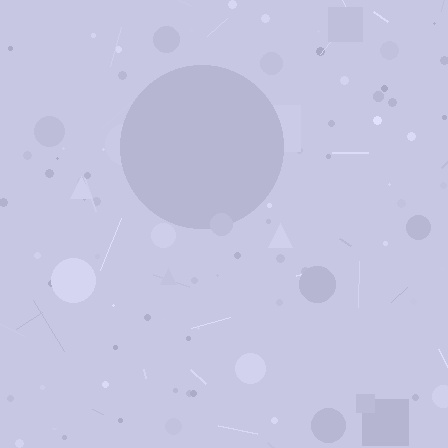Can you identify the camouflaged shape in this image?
The camouflaged shape is a circle.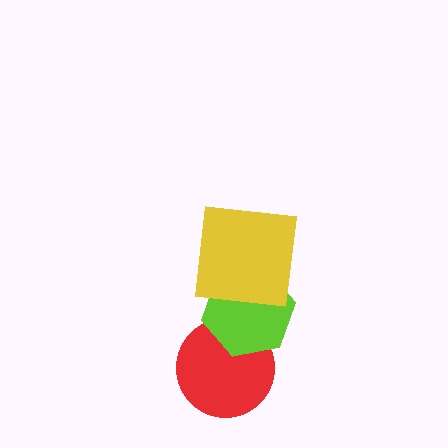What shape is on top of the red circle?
The lime hexagon is on top of the red circle.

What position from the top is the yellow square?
The yellow square is 1st from the top.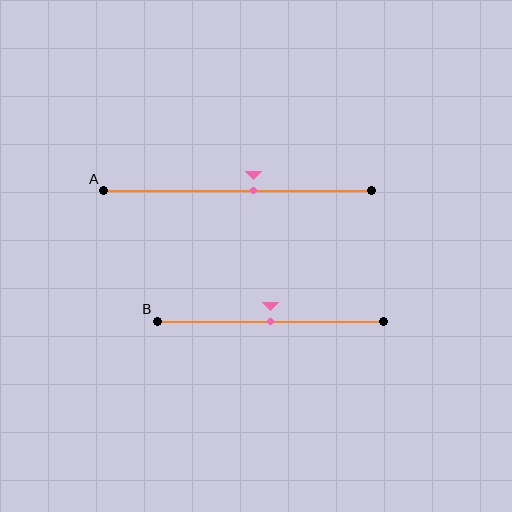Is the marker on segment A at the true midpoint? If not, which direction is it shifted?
No, the marker on segment A is shifted to the right by about 6% of the segment length.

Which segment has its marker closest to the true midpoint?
Segment B has its marker closest to the true midpoint.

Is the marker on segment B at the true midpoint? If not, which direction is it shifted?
Yes, the marker on segment B is at the true midpoint.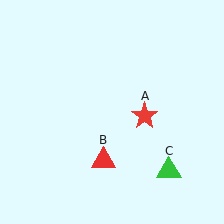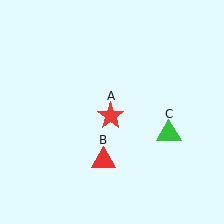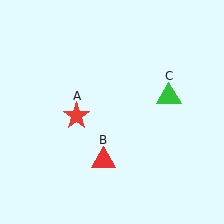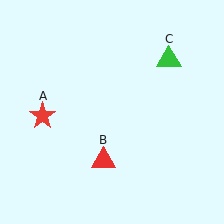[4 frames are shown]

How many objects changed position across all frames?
2 objects changed position: red star (object A), green triangle (object C).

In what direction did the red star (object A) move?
The red star (object A) moved left.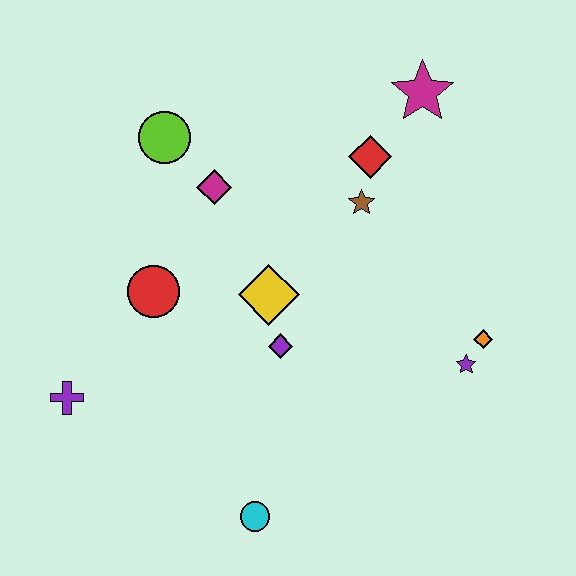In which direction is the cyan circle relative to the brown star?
The cyan circle is below the brown star.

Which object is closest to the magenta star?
The red diamond is closest to the magenta star.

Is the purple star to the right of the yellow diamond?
Yes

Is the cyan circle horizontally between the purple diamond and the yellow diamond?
No